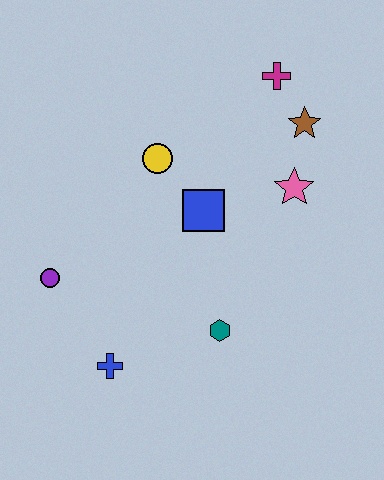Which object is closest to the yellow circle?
The blue square is closest to the yellow circle.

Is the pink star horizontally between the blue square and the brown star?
Yes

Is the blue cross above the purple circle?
No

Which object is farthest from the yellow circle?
The blue cross is farthest from the yellow circle.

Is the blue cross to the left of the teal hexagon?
Yes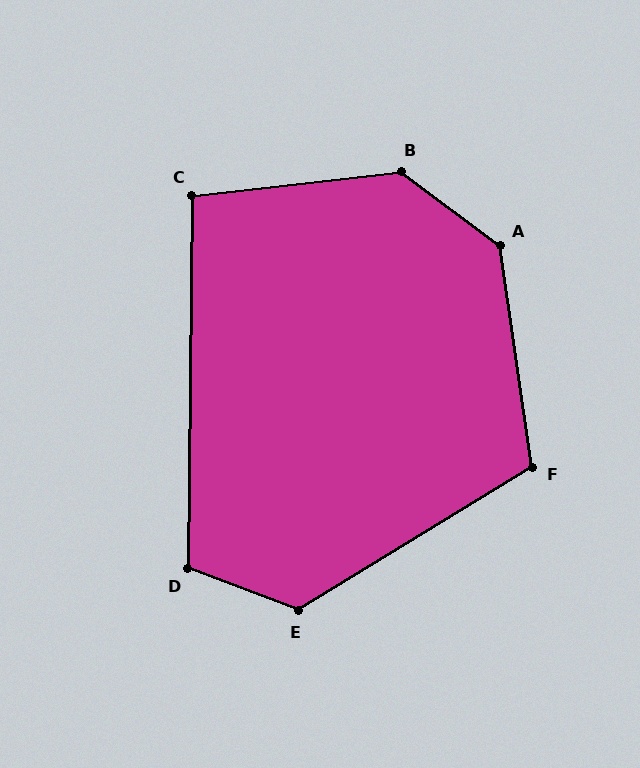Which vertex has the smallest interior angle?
C, at approximately 97 degrees.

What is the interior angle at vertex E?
Approximately 128 degrees (obtuse).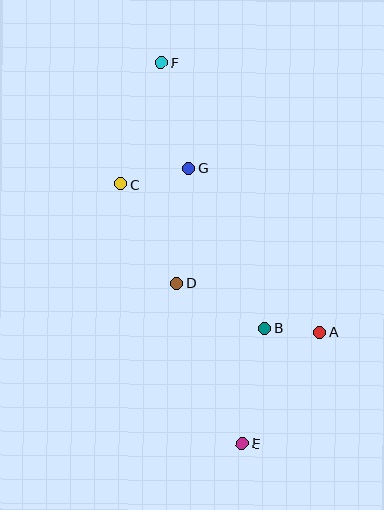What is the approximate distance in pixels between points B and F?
The distance between B and F is approximately 285 pixels.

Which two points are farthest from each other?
Points E and F are farthest from each other.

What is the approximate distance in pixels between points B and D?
The distance between B and D is approximately 100 pixels.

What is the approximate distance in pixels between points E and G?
The distance between E and G is approximately 281 pixels.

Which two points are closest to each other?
Points A and B are closest to each other.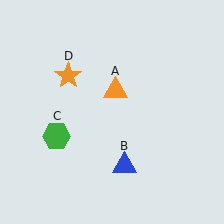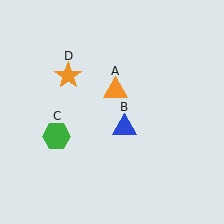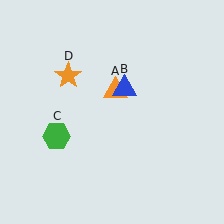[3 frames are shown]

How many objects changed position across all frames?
1 object changed position: blue triangle (object B).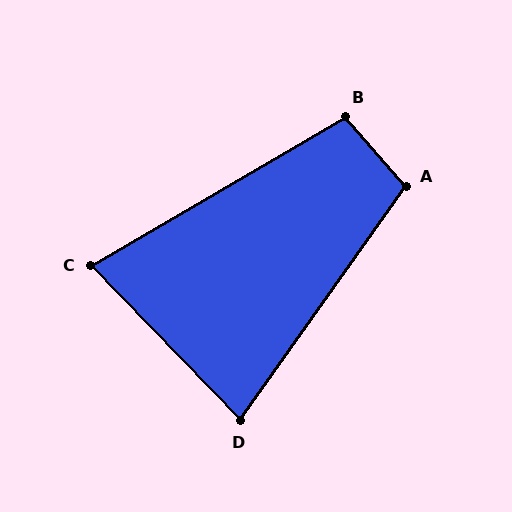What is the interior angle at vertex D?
Approximately 79 degrees (acute).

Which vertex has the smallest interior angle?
C, at approximately 76 degrees.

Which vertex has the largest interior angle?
A, at approximately 104 degrees.